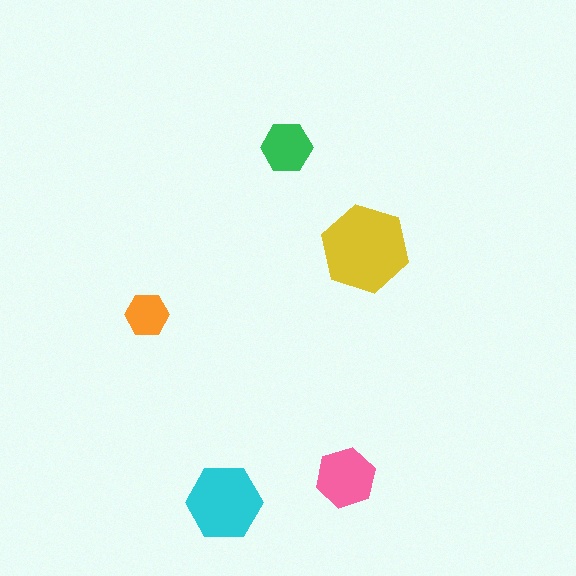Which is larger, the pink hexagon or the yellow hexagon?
The yellow one.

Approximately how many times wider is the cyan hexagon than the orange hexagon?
About 1.5 times wider.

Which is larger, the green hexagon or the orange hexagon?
The green one.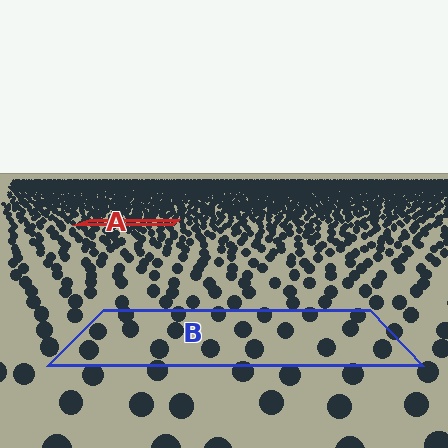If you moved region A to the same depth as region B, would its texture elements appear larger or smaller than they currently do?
They would appear larger. At a closer depth, the same texture elements are projected at a bigger on-screen size.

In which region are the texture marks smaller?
The texture marks are smaller in region A, because it is farther away.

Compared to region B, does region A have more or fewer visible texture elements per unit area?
Region A has more texture elements per unit area — they are packed more densely because it is farther away.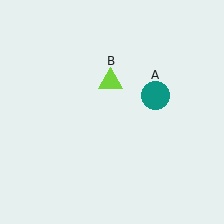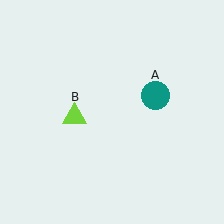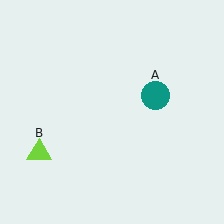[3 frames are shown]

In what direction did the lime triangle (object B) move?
The lime triangle (object B) moved down and to the left.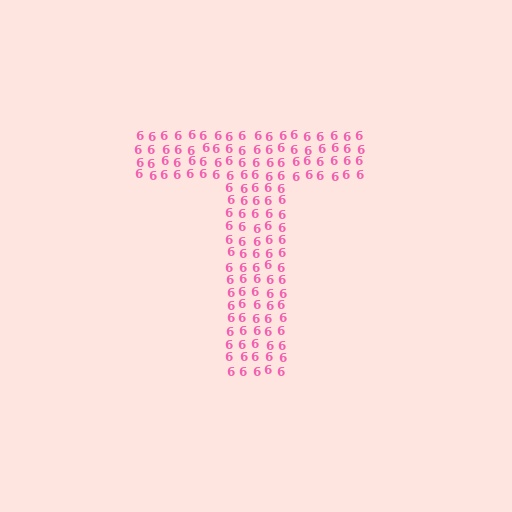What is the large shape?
The large shape is the letter T.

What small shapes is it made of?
It is made of small digit 6's.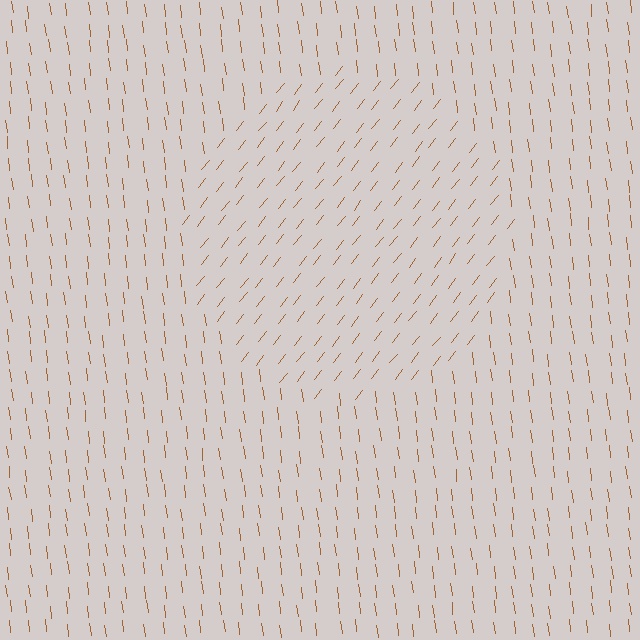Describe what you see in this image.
The image is filled with small brown line segments. A circle region in the image has lines oriented differently from the surrounding lines, creating a visible texture boundary.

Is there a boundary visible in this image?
Yes, there is a texture boundary formed by a change in line orientation.